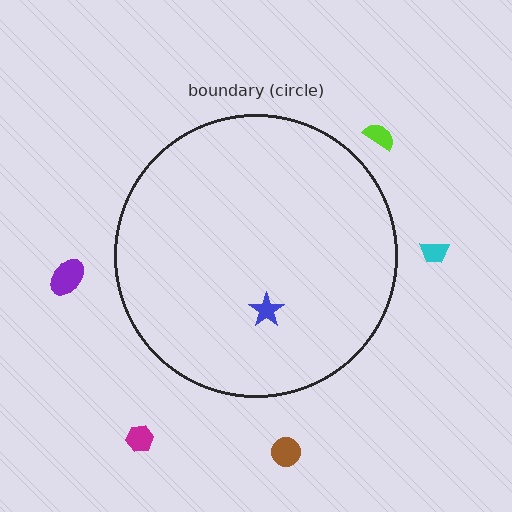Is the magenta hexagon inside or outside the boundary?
Outside.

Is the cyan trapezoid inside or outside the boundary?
Outside.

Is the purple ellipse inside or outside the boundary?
Outside.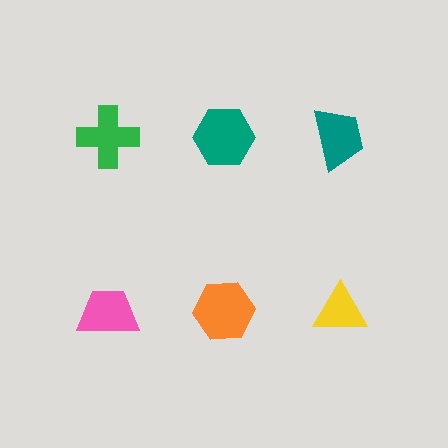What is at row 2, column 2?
An orange hexagon.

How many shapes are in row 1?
3 shapes.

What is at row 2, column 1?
A pink trapezoid.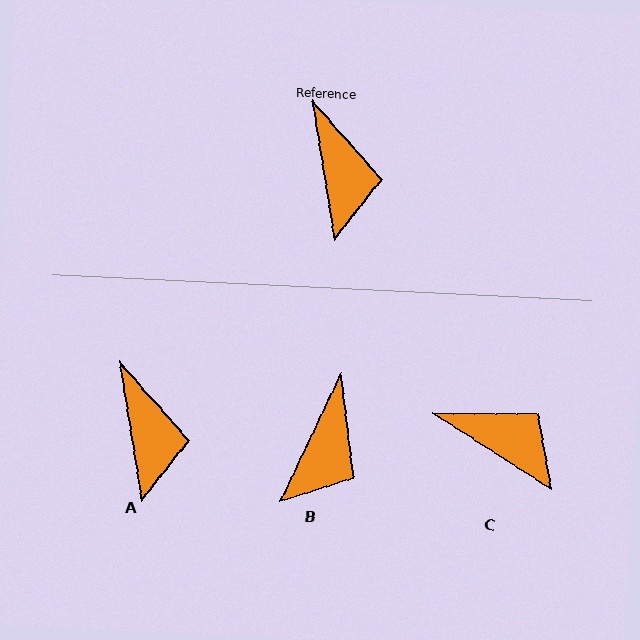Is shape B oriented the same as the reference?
No, it is off by about 34 degrees.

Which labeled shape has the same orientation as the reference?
A.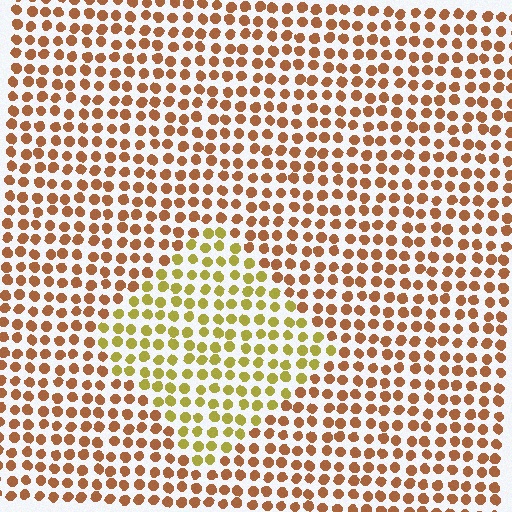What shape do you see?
I see a diamond.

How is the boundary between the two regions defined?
The boundary is defined purely by a slight shift in hue (about 39 degrees). Spacing, size, and orientation are identical on both sides.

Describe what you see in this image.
The image is filled with small brown elements in a uniform arrangement. A diamond-shaped region is visible where the elements are tinted to a slightly different hue, forming a subtle color boundary.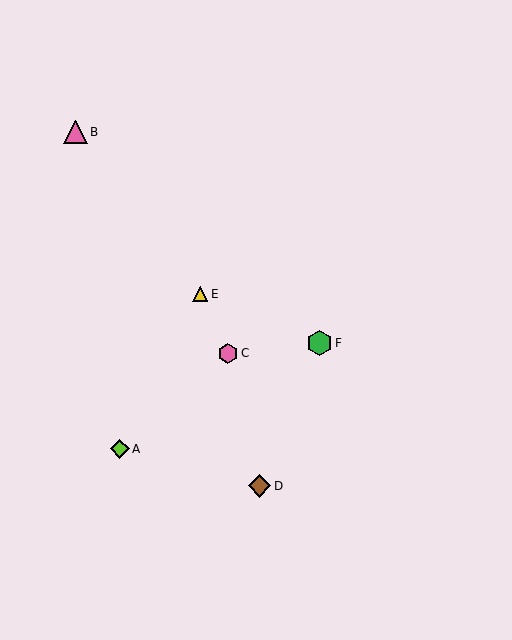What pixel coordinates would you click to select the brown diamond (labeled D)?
Click at (260, 486) to select the brown diamond D.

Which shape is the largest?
The green hexagon (labeled F) is the largest.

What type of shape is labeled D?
Shape D is a brown diamond.